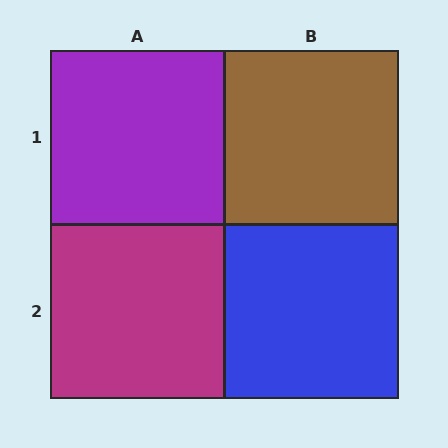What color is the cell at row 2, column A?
Magenta.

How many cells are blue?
1 cell is blue.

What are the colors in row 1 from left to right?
Purple, brown.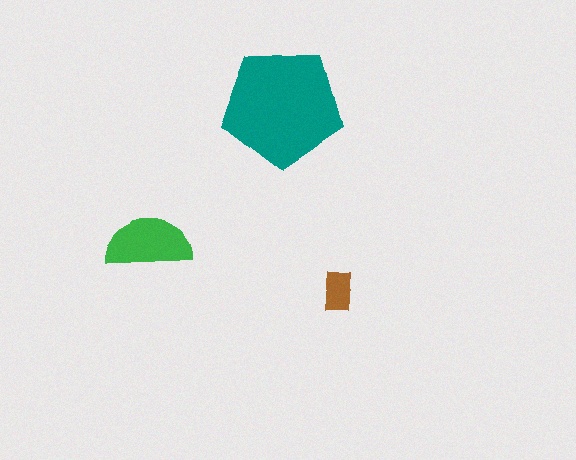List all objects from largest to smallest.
The teal pentagon, the green semicircle, the brown rectangle.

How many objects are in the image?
There are 3 objects in the image.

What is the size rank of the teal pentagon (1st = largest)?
1st.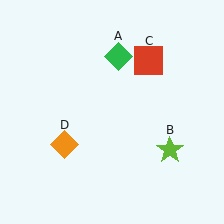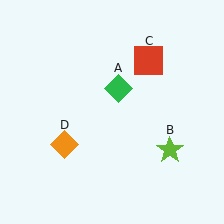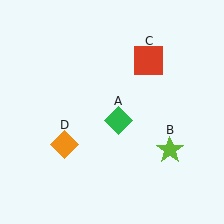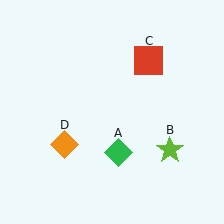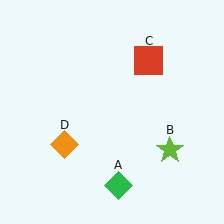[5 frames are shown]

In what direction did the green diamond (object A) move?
The green diamond (object A) moved down.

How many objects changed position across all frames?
1 object changed position: green diamond (object A).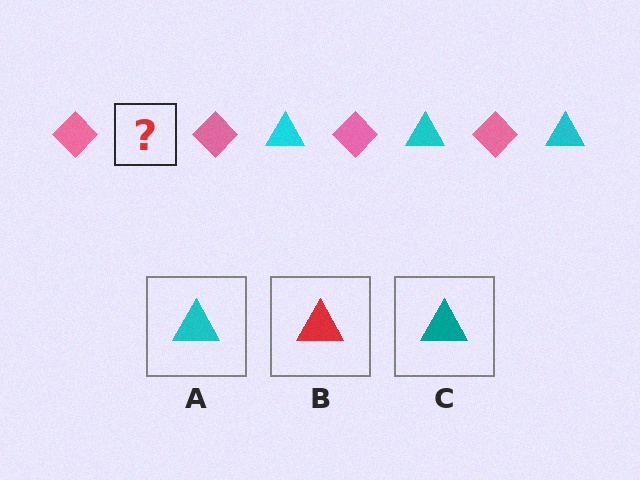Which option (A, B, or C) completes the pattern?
A.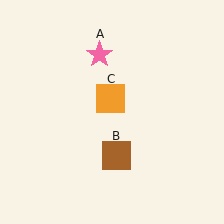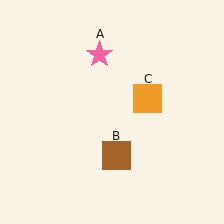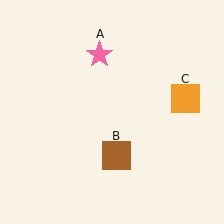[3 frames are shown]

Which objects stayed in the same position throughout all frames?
Pink star (object A) and brown square (object B) remained stationary.